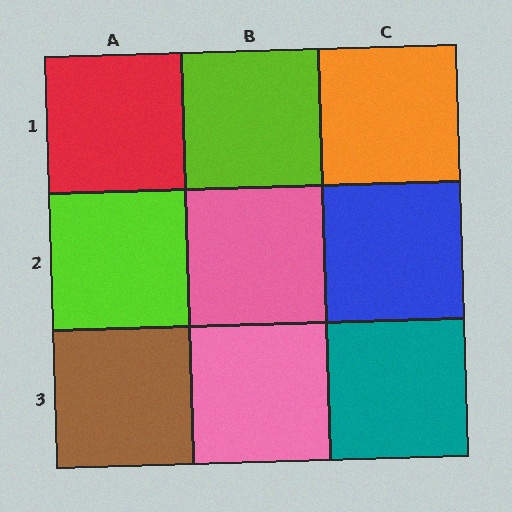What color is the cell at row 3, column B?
Pink.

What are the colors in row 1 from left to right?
Red, lime, orange.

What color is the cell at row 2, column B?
Pink.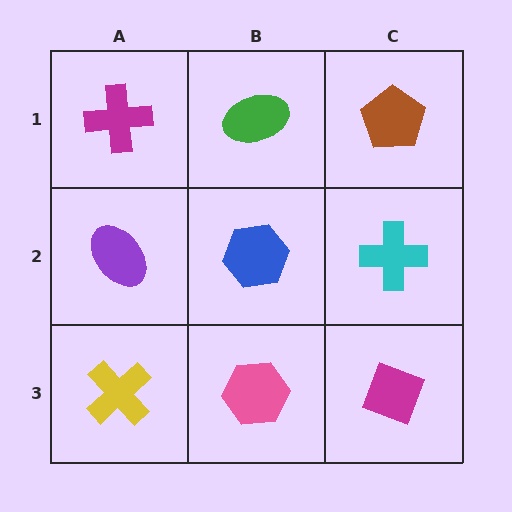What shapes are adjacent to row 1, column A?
A purple ellipse (row 2, column A), a green ellipse (row 1, column B).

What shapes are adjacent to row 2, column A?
A magenta cross (row 1, column A), a yellow cross (row 3, column A), a blue hexagon (row 2, column B).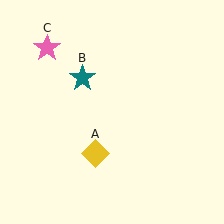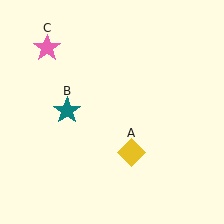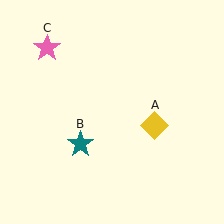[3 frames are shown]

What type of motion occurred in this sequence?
The yellow diamond (object A), teal star (object B) rotated counterclockwise around the center of the scene.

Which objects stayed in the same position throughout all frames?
Pink star (object C) remained stationary.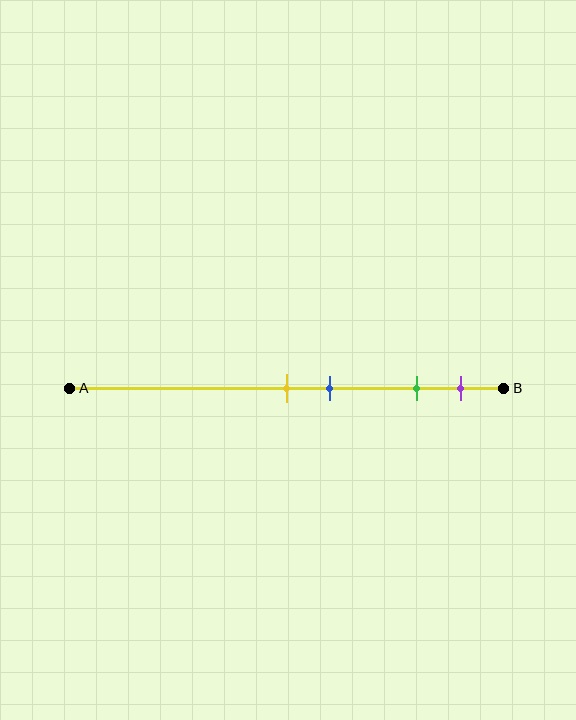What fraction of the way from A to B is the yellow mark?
The yellow mark is approximately 50% (0.5) of the way from A to B.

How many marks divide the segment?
There are 4 marks dividing the segment.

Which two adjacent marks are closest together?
The yellow and blue marks are the closest adjacent pair.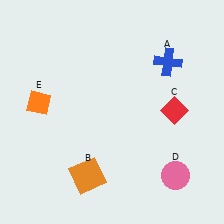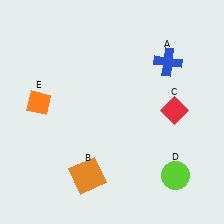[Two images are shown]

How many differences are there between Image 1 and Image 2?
There is 1 difference between the two images.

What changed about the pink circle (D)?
In Image 1, D is pink. In Image 2, it changed to lime.